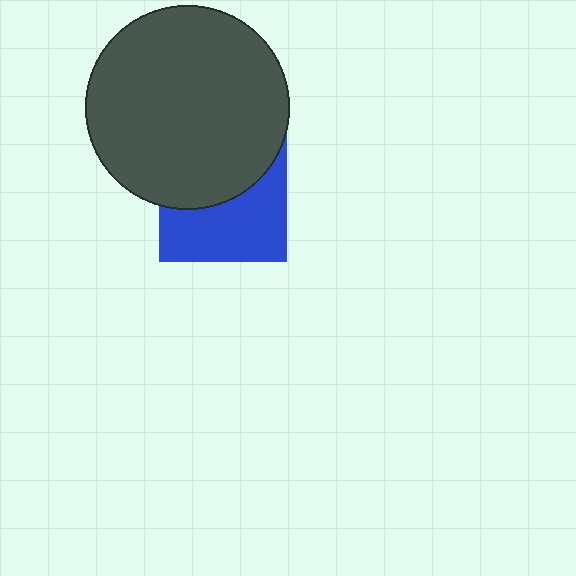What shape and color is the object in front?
The object in front is a dark gray circle.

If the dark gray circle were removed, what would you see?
You would see the complete blue square.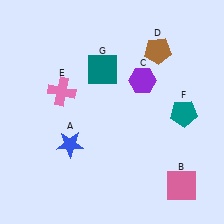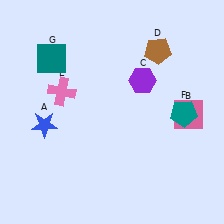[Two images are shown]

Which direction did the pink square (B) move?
The pink square (B) moved up.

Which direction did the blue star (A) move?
The blue star (A) moved left.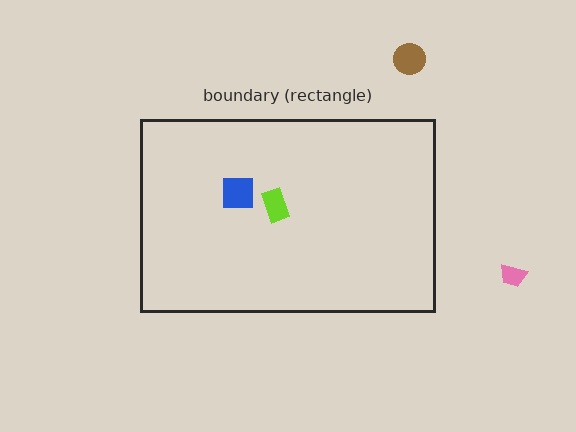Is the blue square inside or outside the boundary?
Inside.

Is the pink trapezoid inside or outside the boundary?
Outside.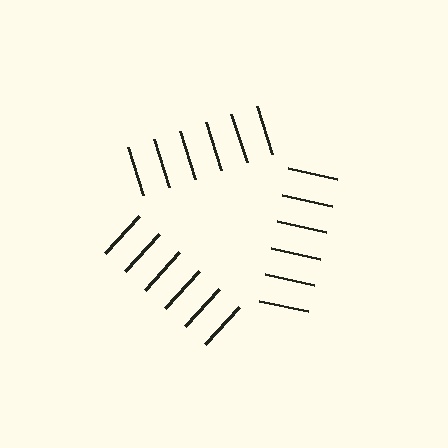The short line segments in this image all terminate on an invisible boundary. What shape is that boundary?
An illusory triangle — the line segments terminate on its edges but no continuous stroke is drawn.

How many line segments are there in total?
18 — 6 along each of the 3 edges.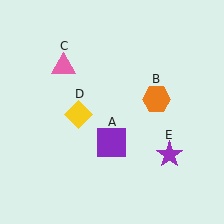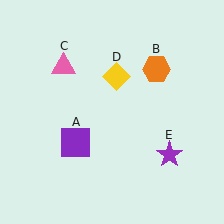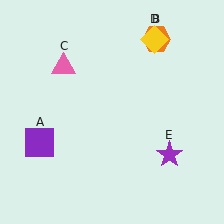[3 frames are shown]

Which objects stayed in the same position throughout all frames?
Pink triangle (object C) and purple star (object E) remained stationary.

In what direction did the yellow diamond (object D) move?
The yellow diamond (object D) moved up and to the right.